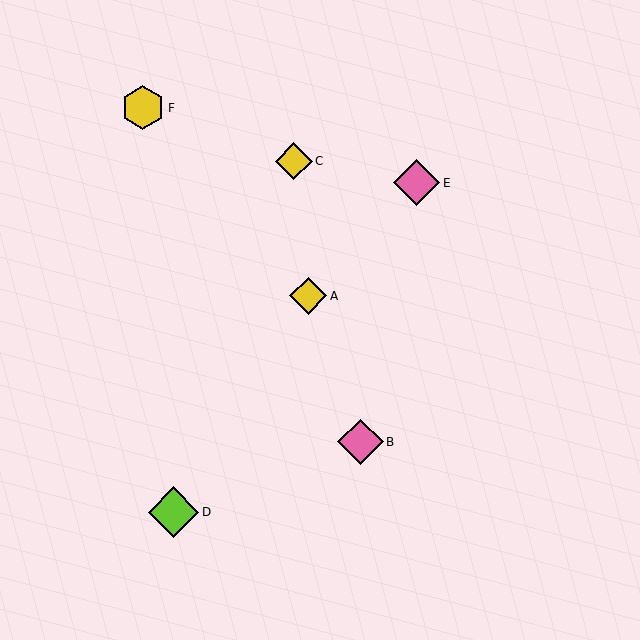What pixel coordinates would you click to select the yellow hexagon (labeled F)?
Click at (143, 108) to select the yellow hexagon F.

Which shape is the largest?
The lime diamond (labeled D) is the largest.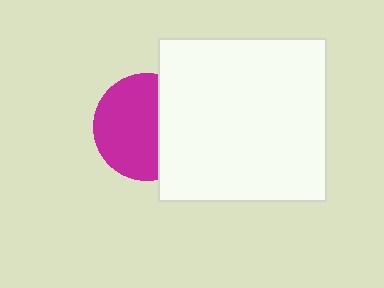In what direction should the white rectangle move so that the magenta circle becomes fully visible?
The white rectangle should move right. That is the shortest direction to clear the overlap and leave the magenta circle fully visible.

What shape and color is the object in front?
The object in front is a white rectangle.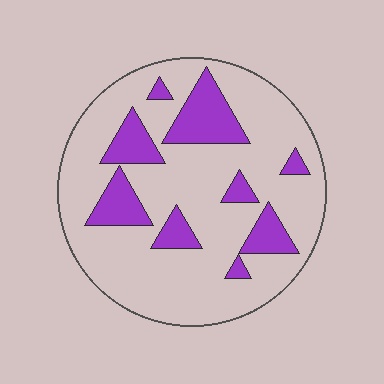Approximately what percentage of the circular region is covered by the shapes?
Approximately 20%.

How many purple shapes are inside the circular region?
9.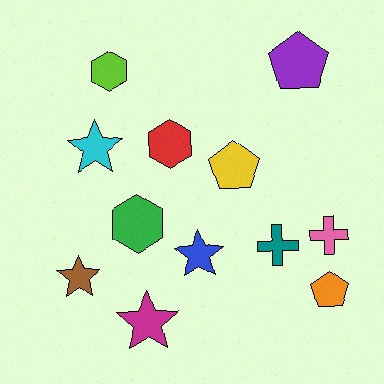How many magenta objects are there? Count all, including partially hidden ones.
There is 1 magenta object.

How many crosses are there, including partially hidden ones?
There are 2 crosses.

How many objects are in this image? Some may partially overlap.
There are 12 objects.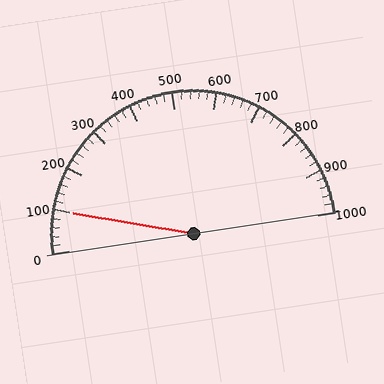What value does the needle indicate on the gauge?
The needle indicates approximately 100.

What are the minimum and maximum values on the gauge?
The gauge ranges from 0 to 1000.